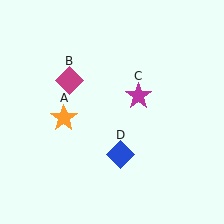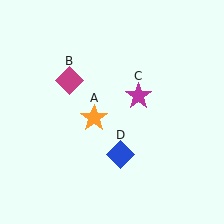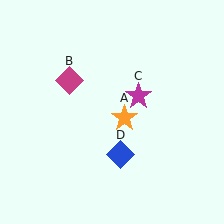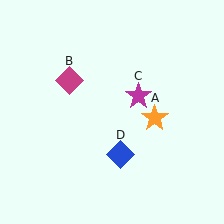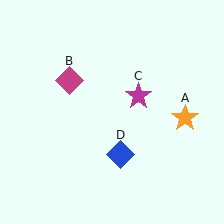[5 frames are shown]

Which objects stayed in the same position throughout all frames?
Magenta diamond (object B) and magenta star (object C) and blue diamond (object D) remained stationary.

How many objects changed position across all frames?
1 object changed position: orange star (object A).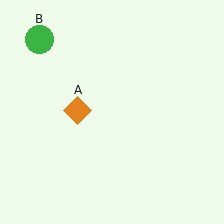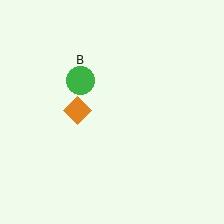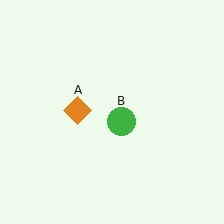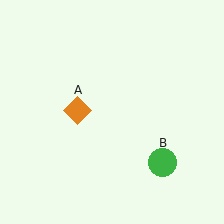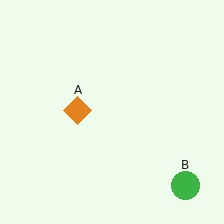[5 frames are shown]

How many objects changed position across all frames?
1 object changed position: green circle (object B).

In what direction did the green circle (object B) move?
The green circle (object B) moved down and to the right.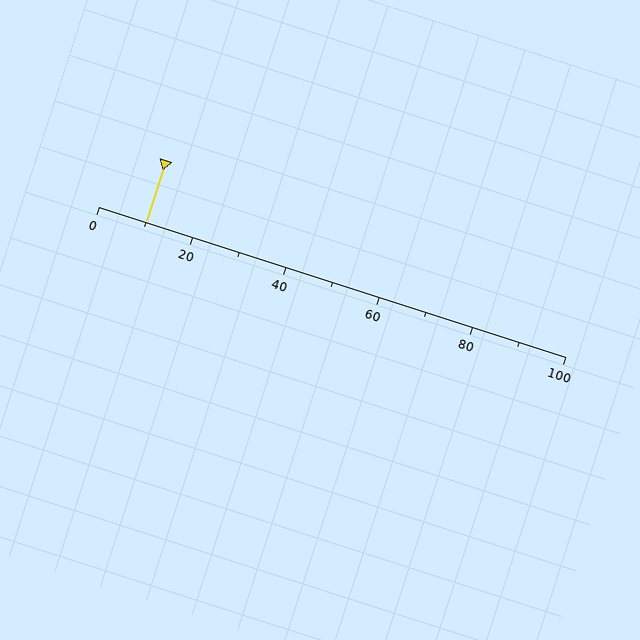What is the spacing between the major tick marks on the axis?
The major ticks are spaced 20 apart.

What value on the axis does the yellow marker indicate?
The marker indicates approximately 10.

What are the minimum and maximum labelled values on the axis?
The axis runs from 0 to 100.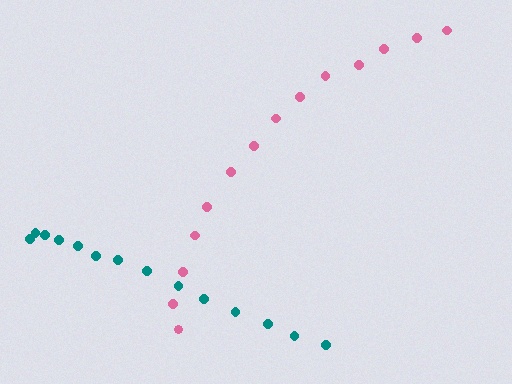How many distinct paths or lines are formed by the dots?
There are 2 distinct paths.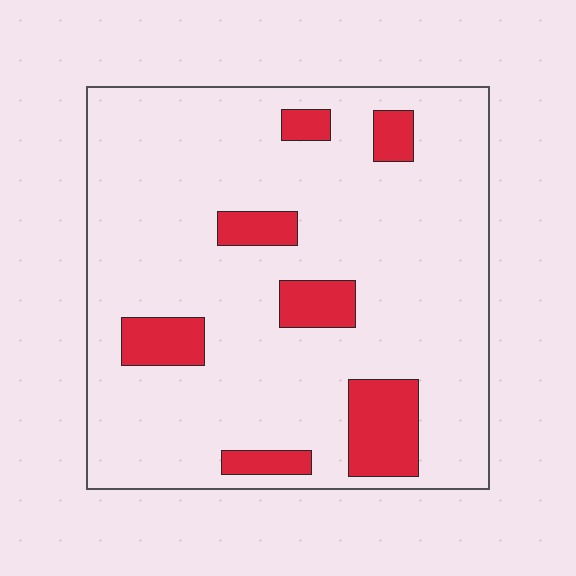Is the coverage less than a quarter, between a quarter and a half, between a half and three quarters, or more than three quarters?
Less than a quarter.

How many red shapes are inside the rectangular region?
7.